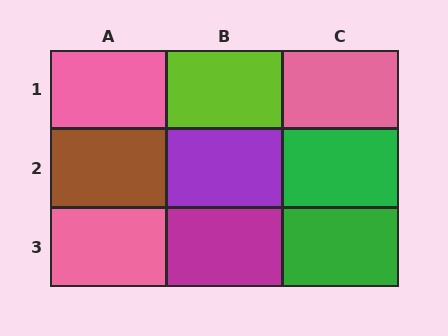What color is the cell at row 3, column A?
Pink.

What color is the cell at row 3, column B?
Magenta.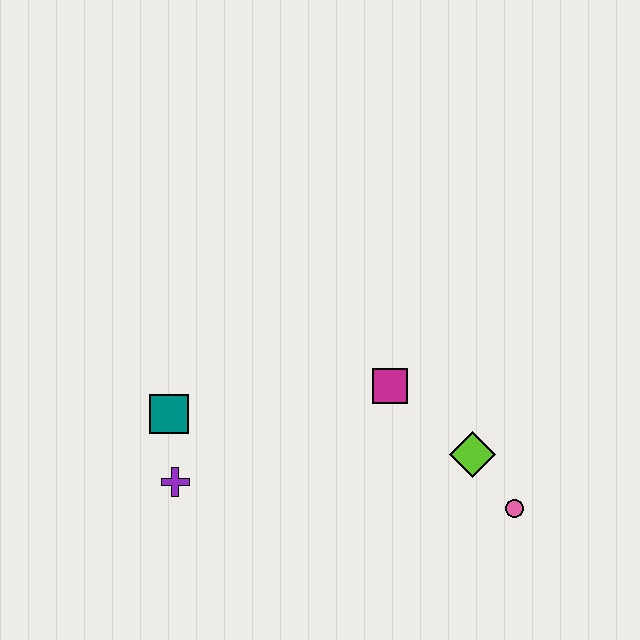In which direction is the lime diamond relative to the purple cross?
The lime diamond is to the right of the purple cross.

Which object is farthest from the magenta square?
The purple cross is farthest from the magenta square.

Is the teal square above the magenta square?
No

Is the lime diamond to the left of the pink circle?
Yes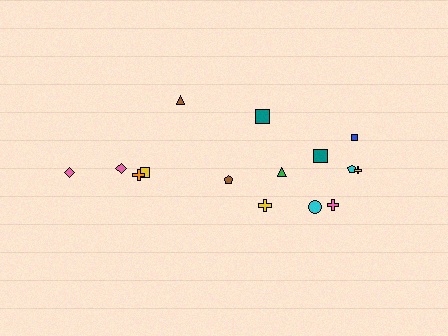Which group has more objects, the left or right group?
The right group.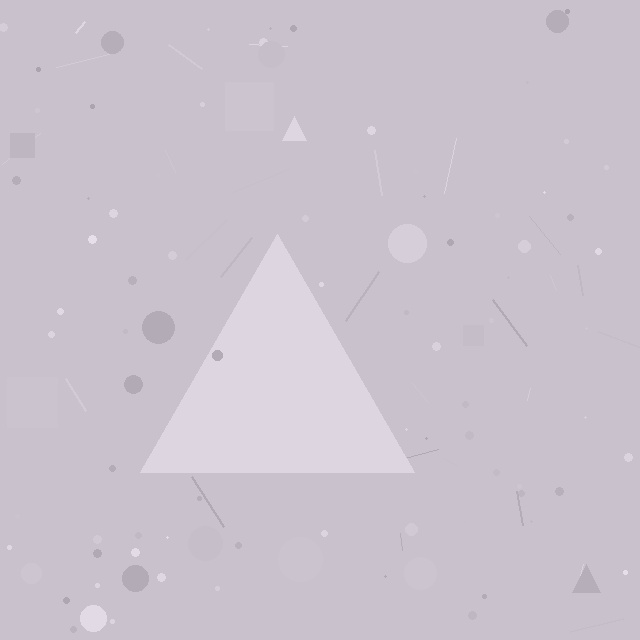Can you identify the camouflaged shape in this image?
The camouflaged shape is a triangle.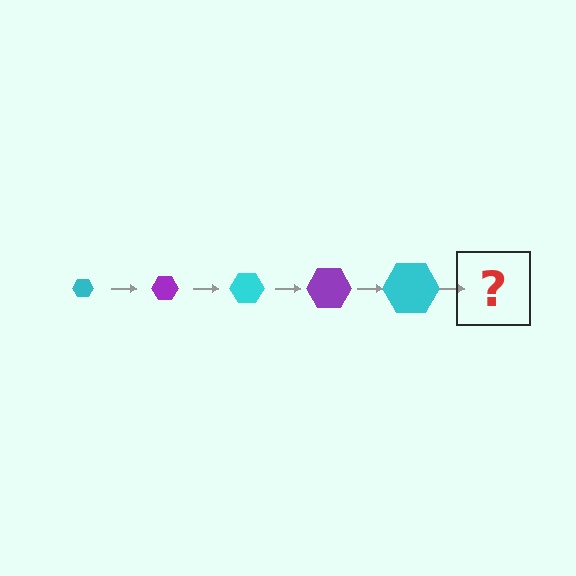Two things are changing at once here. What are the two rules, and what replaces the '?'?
The two rules are that the hexagon grows larger each step and the color cycles through cyan and purple. The '?' should be a purple hexagon, larger than the previous one.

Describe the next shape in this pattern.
It should be a purple hexagon, larger than the previous one.